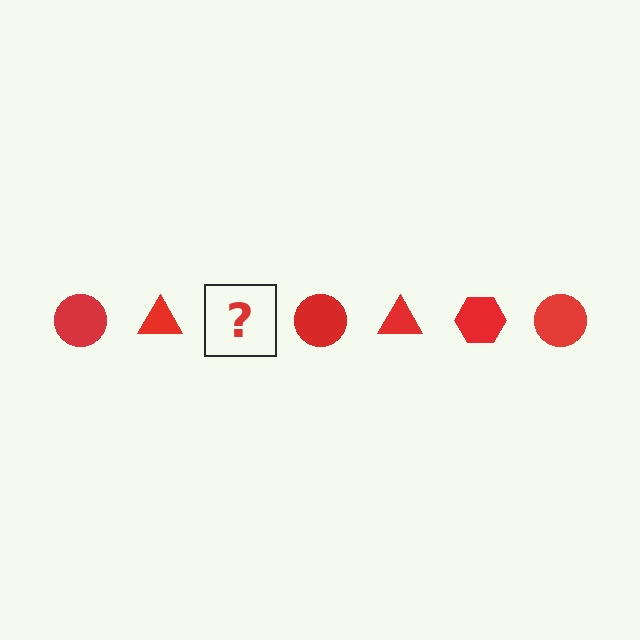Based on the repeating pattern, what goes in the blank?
The blank should be a red hexagon.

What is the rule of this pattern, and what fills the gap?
The rule is that the pattern cycles through circle, triangle, hexagon shapes in red. The gap should be filled with a red hexagon.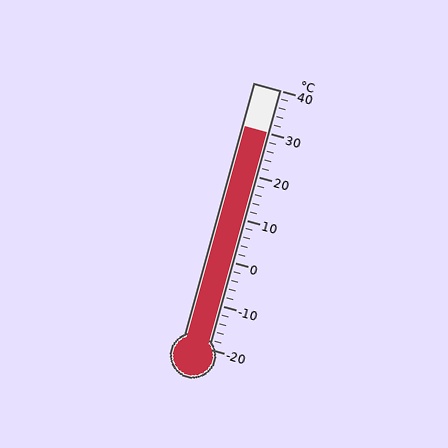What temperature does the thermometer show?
The thermometer shows approximately 30°C.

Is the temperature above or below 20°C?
The temperature is above 20°C.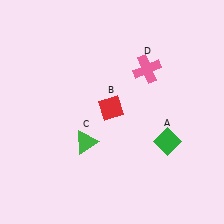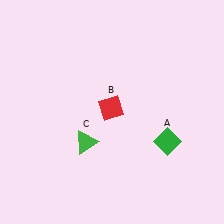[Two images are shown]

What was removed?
The pink cross (D) was removed in Image 2.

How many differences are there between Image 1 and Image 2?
There is 1 difference between the two images.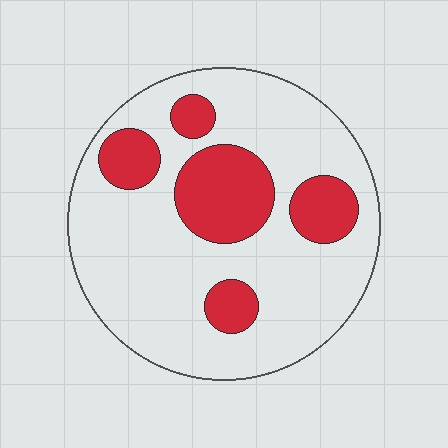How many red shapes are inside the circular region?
5.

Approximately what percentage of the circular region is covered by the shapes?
Approximately 25%.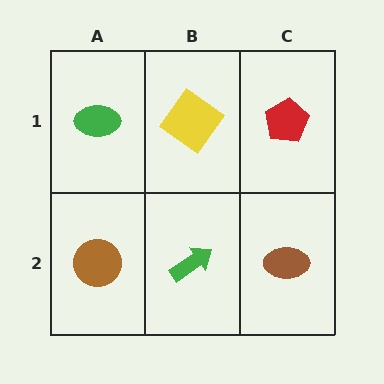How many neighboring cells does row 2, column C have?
2.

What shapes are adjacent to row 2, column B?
A yellow diamond (row 1, column B), a brown circle (row 2, column A), a brown ellipse (row 2, column C).